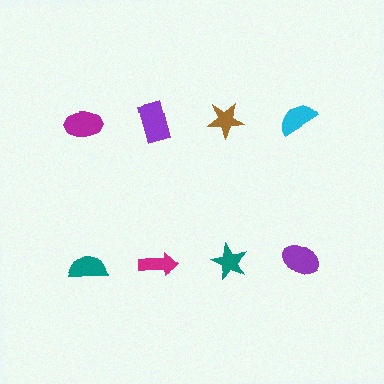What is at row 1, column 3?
A brown star.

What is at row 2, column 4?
A purple ellipse.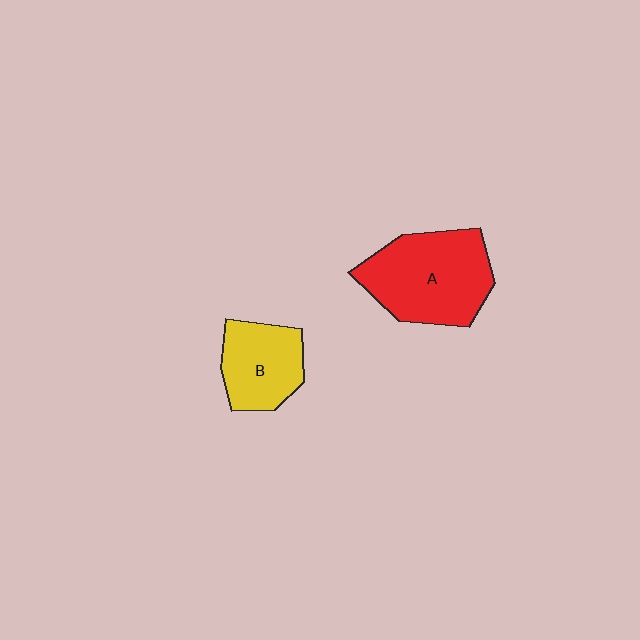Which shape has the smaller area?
Shape B (yellow).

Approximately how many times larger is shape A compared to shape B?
Approximately 1.6 times.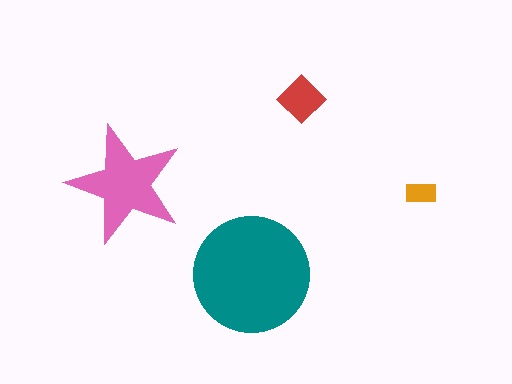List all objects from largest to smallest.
The teal circle, the pink star, the red diamond, the orange rectangle.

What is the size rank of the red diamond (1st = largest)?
3rd.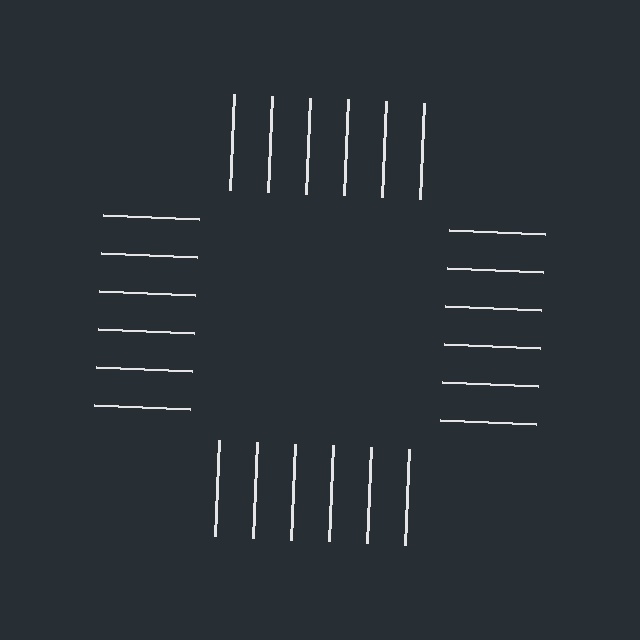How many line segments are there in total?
24 — 6 along each of the 4 edges.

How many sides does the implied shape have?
4 sides — the line-ends trace a square.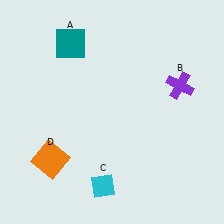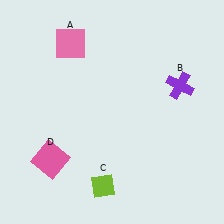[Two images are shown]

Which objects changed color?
A changed from teal to pink. C changed from cyan to lime. D changed from orange to pink.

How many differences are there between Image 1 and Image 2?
There are 3 differences between the two images.